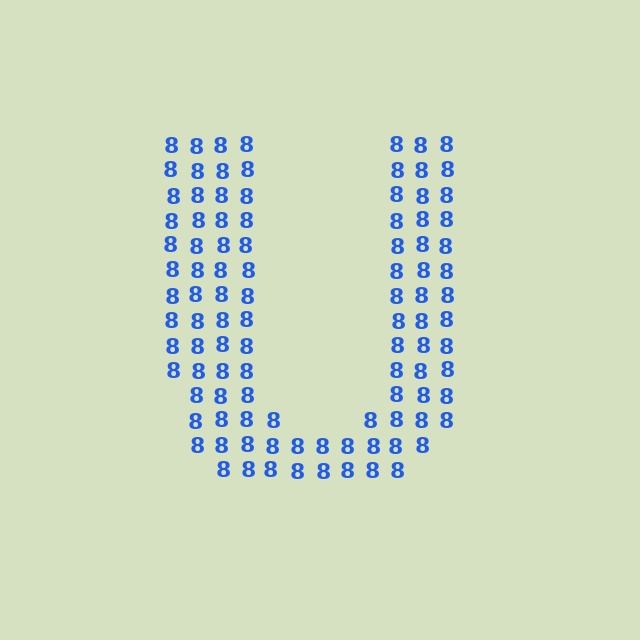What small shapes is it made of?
It is made of small digit 8's.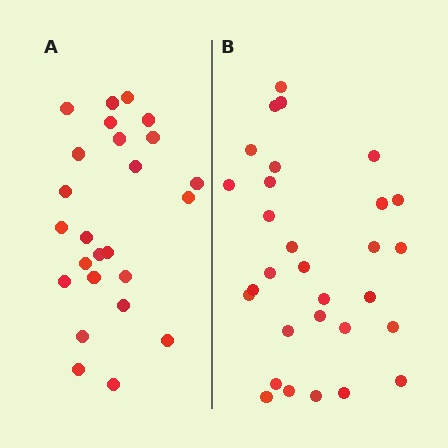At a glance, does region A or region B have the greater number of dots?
Region B (the right region) has more dots.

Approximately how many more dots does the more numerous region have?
Region B has about 5 more dots than region A.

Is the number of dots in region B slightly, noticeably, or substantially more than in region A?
Region B has only slightly more — the two regions are fairly close. The ratio is roughly 1.2 to 1.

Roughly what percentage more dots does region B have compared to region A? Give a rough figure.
About 20% more.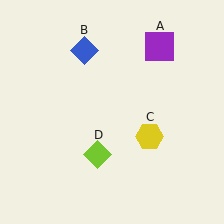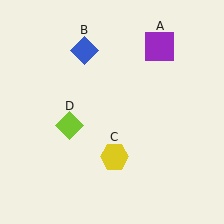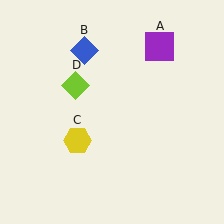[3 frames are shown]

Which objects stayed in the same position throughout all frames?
Purple square (object A) and blue diamond (object B) remained stationary.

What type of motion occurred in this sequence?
The yellow hexagon (object C), lime diamond (object D) rotated clockwise around the center of the scene.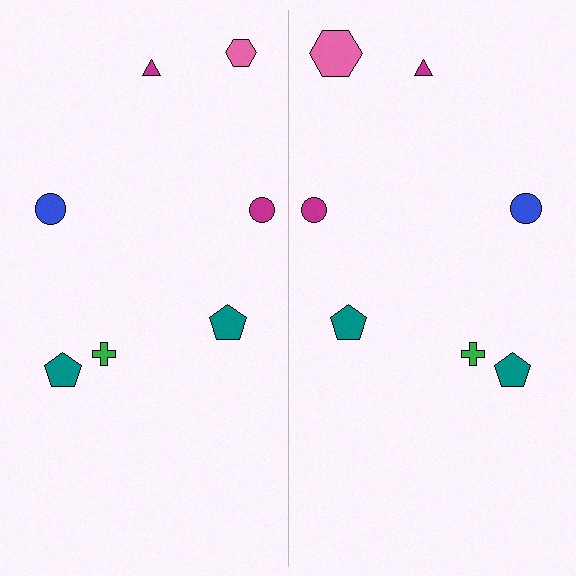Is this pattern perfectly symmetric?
No, the pattern is not perfectly symmetric. The pink hexagon on the right side has a different size than its mirror counterpart.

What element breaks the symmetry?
The pink hexagon on the right side has a different size than its mirror counterpart.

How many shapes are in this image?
There are 14 shapes in this image.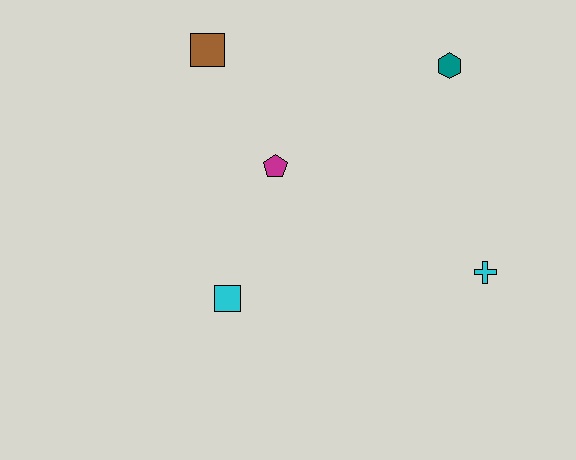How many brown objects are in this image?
There is 1 brown object.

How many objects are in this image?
There are 5 objects.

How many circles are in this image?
There are no circles.